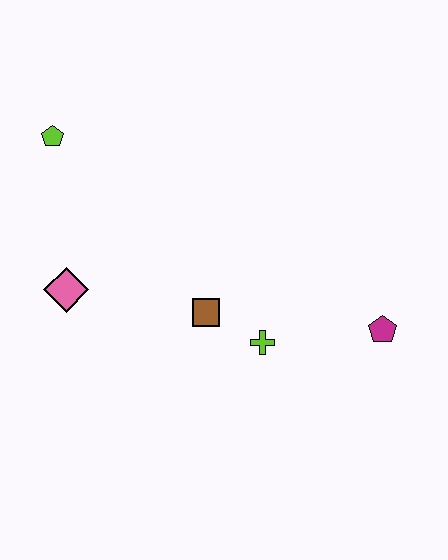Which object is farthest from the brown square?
The lime pentagon is farthest from the brown square.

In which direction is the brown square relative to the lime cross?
The brown square is to the left of the lime cross.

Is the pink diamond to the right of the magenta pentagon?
No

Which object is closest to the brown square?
The lime cross is closest to the brown square.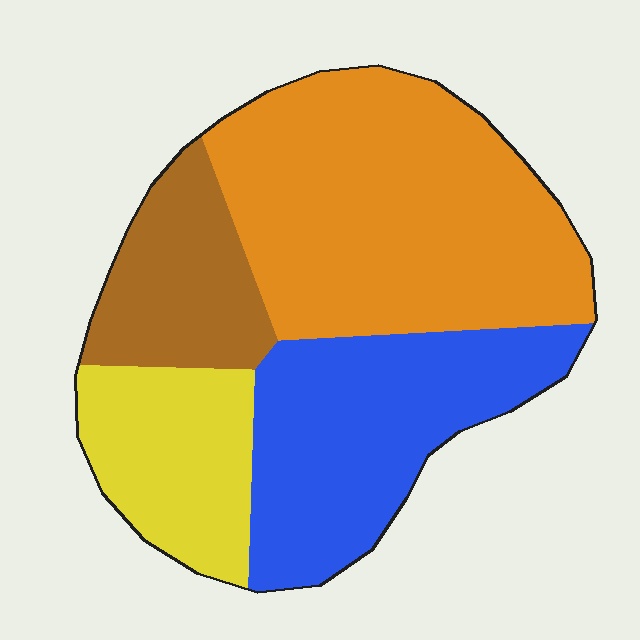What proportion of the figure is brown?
Brown covers about 15% of the figure.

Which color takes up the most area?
Orange, at roughly 40%.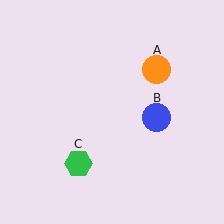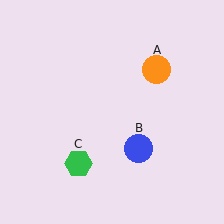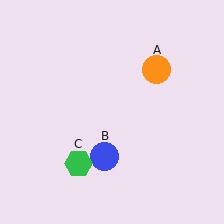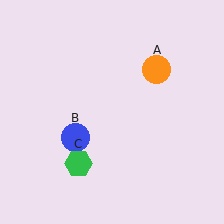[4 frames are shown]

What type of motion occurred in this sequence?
The blue circle (object B) rotated clockwise around the center of the scene.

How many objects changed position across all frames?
1 object changed position: blue circle (object B).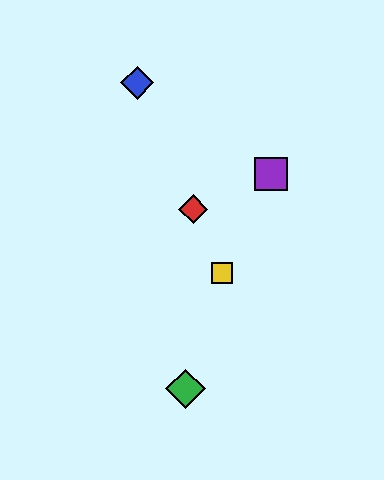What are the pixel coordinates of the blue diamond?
The blue diamond is at (137, 83).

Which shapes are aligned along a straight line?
The red diamond, the blue diamond, the yellow square are aligned along a straight line.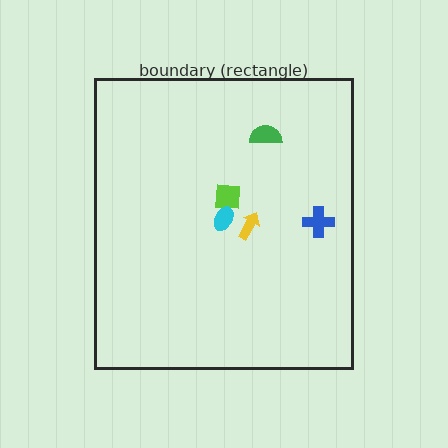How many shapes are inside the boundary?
5 inside, 0 outside.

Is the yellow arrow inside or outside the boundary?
Inside.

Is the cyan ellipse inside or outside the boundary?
Inside.